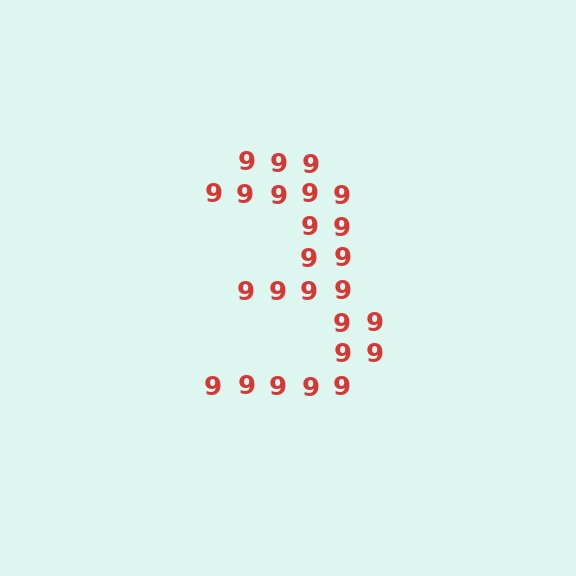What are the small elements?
The small elements are digit 9's.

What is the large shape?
The large shape is the digit 3.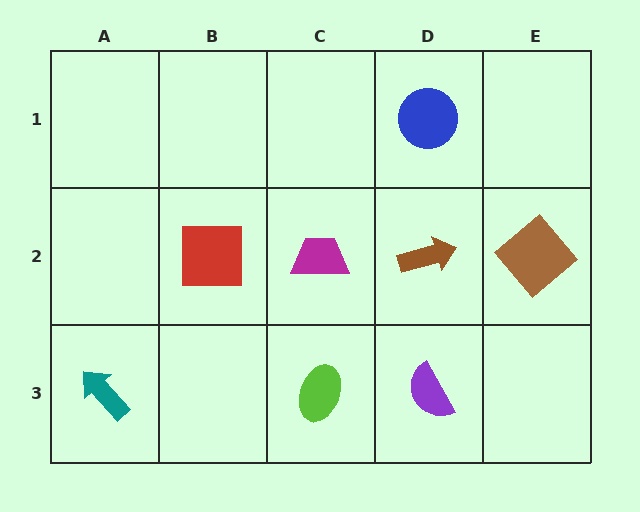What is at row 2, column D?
A brown arrow.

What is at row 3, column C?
A lime ellipse.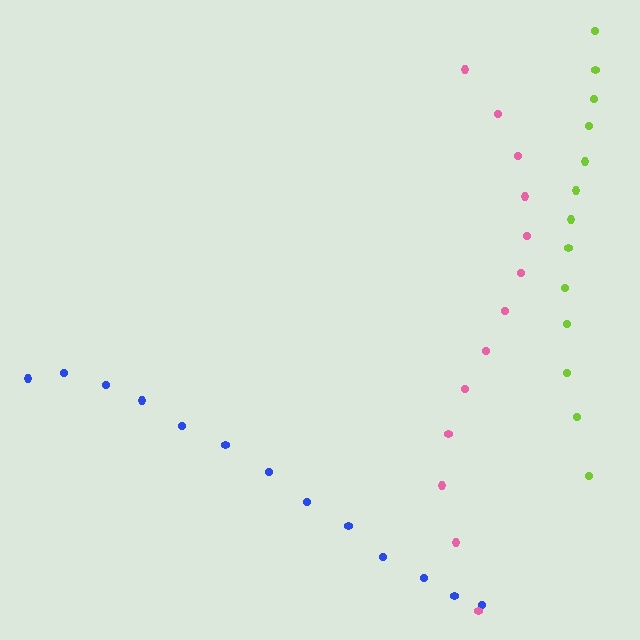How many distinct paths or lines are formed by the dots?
There are 3 distinct paths.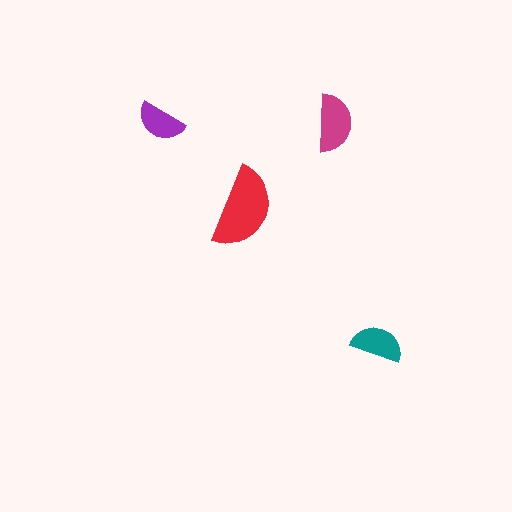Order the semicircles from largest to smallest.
the red one, the magenta one, the teal one, the purple one.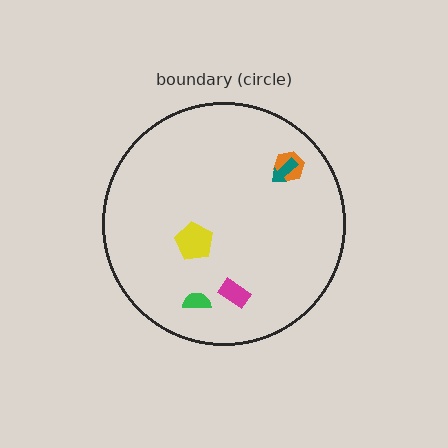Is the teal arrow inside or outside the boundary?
Inside.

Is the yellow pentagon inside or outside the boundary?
Inside.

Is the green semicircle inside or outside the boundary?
Inside.